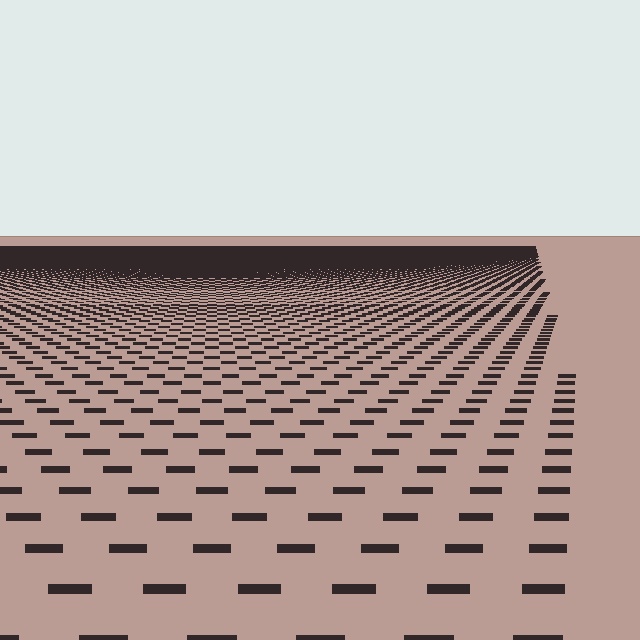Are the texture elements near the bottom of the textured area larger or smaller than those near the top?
Larger. Near the bottom, elements are closer to the viewer and appear at a bigger on-screen size.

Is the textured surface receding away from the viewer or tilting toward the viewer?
The surface is receding away from the viewer. Texture elements get smaller and denser toward the top.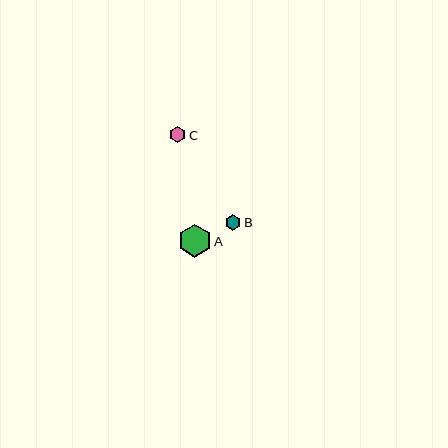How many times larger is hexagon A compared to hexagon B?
Hexagon A is approximately 2.1 times the size of hexagon B.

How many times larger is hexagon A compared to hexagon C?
Hexagon A is approximately 2.1 times the size of hexagon C.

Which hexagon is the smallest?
Hexagon B is the smallest with a size of approximately 16 pixels.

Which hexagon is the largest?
Hexagon A is the largest with a size of approximately 33 pixels.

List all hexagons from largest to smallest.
From largest to smallest: A, C, B.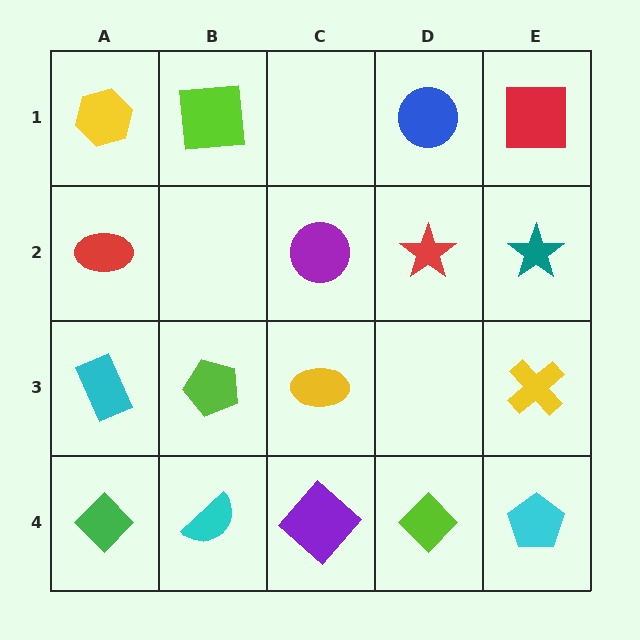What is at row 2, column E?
A teal star.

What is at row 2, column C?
A purple circle.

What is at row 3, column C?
A yellow ellipse.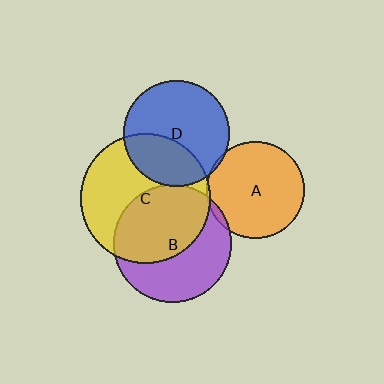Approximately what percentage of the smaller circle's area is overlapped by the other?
Approximately 55%.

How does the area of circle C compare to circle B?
Approximately 1.2 times.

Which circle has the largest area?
Circle C (yellow).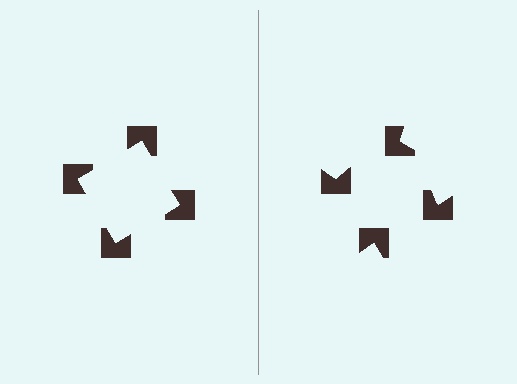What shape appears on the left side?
An illusory square.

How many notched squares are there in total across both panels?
8 — 4 on each side.